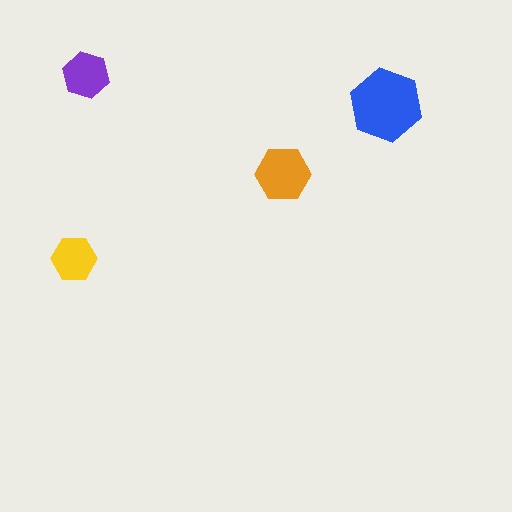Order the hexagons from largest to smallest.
the blue one, the orange one, the purple one, the yellow one.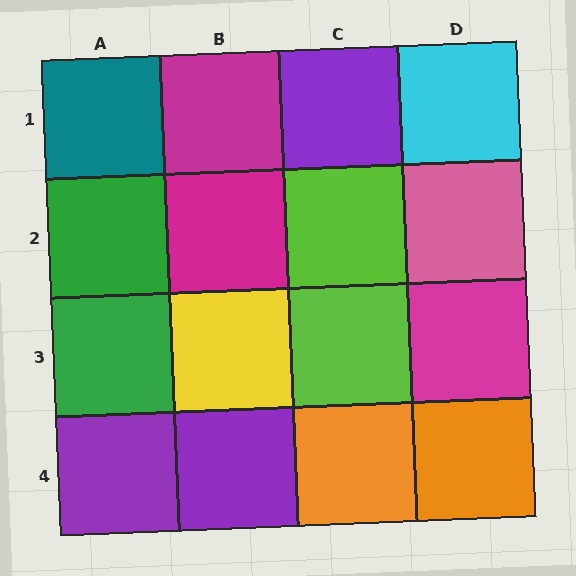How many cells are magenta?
3 cells are magenta.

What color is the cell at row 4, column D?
Orange.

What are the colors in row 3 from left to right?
Green, yellow, lime, magenta.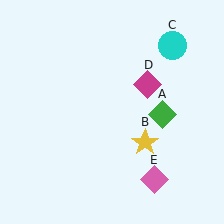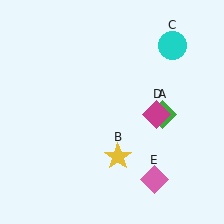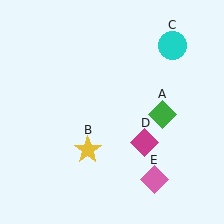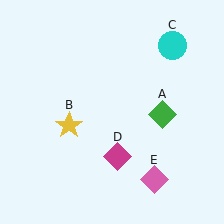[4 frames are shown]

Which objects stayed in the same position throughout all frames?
Green diamond (object A) and cyan circle (object C) and pink diamond (object E) remained stationary.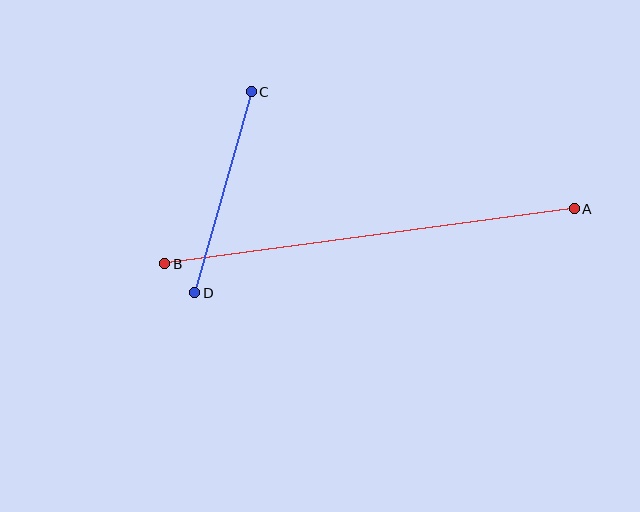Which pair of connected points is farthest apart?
Points A and B are farthest apart.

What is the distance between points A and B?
The distance is approximately 413 pixels.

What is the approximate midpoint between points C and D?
The midpoint is at approximately (223, 192) pixels.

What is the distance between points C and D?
The distance is approximately 209 pixels.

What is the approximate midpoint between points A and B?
The midpoint is at approximately (370, 236) pixels.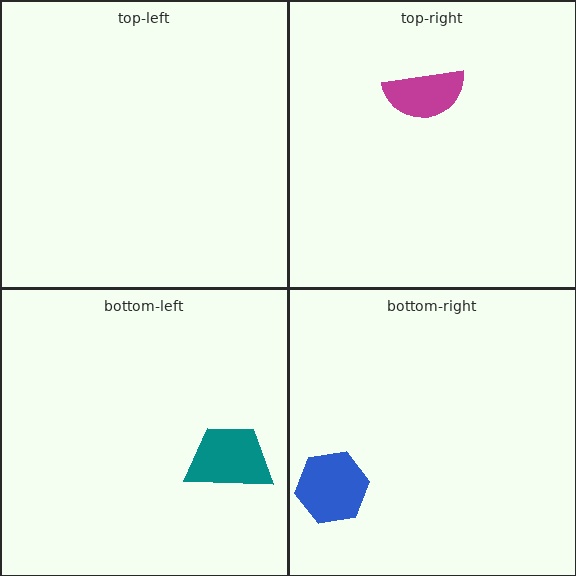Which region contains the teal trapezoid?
The bottom-left region.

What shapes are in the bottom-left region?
The teal trapezoid.